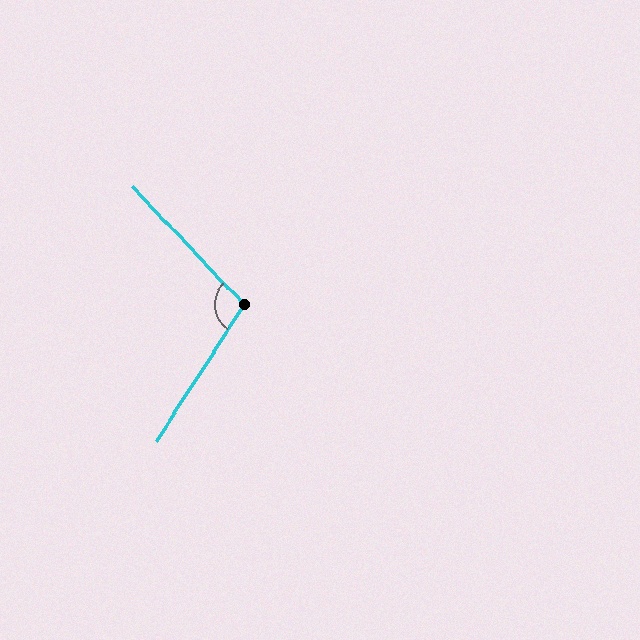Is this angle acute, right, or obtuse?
It is obtuse.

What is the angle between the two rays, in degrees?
Approximately 104 degrees.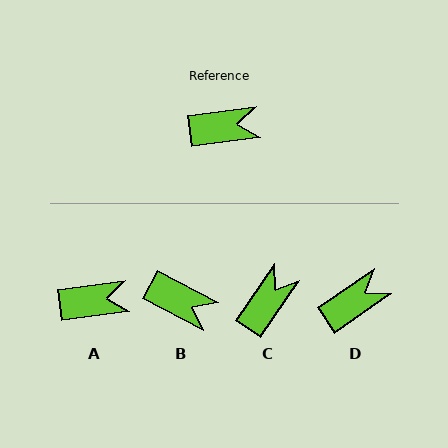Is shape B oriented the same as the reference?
No, it is off by about 35 degrees.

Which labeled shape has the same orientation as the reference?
A.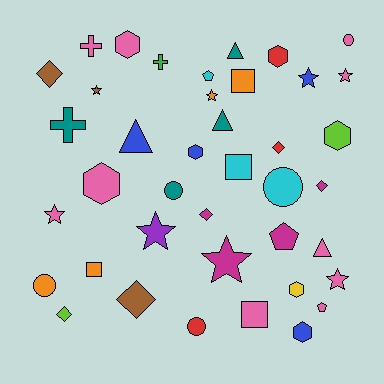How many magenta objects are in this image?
There are 4 magenta objects.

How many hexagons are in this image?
There are 7 hexagons.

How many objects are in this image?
There are 40 objects.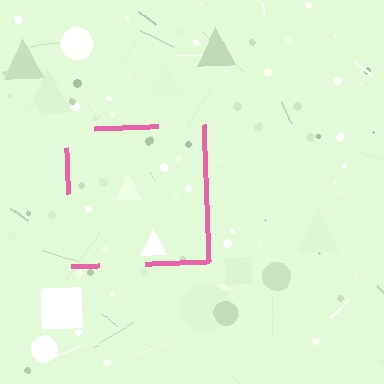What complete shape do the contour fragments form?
The contour fragments form a square.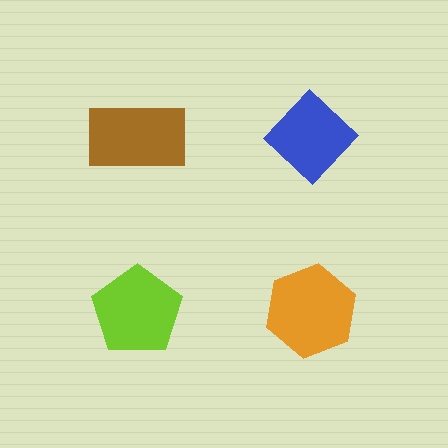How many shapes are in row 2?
2 shapes.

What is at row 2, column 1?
A lime pentagon.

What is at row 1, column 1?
A brown rectangle.